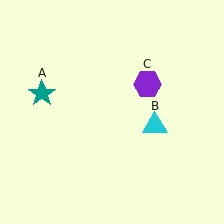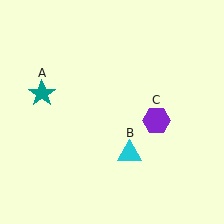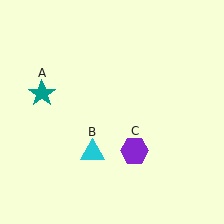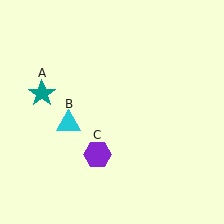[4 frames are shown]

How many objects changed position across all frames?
2 objects changed position: cyan triangle (object B), purple hexagon (object C).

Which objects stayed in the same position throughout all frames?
Teal star (object A) remained stationary.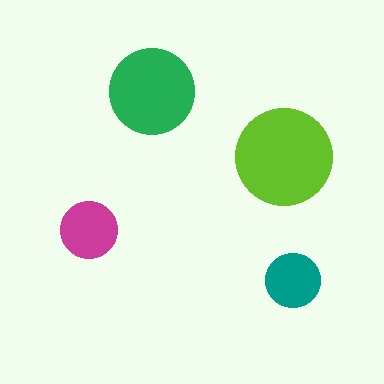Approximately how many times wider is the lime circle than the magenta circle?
About 1.5 times wider.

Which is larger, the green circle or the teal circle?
The green one.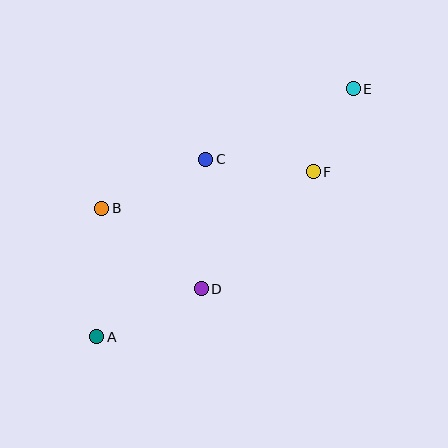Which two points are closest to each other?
Points E and F are closest to each other.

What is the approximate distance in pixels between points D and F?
The distance between D and F is approximately 162 pixels.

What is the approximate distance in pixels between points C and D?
The distance between C and D is approximately 129 pixels.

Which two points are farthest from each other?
Points A and E are farthest from each other.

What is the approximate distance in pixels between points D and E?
The distance between D and E is approximately 251 pixels.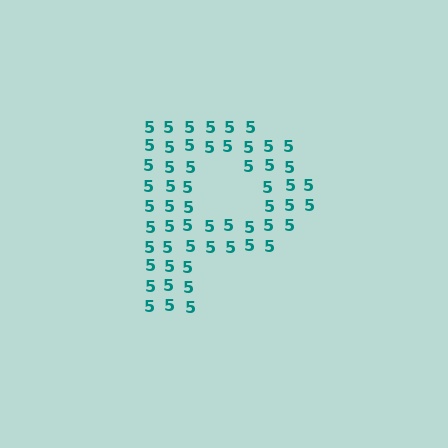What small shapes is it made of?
It is made of small digit 5's.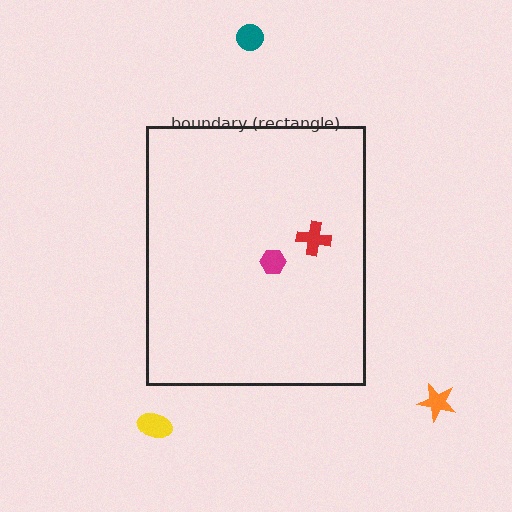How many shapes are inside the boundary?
2 inside, 3 outside.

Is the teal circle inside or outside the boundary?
Outside.